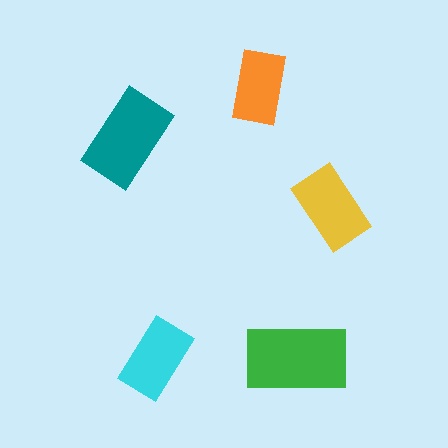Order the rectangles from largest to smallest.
the green one, the teal one, the yellow one, the cyan one, the orange one.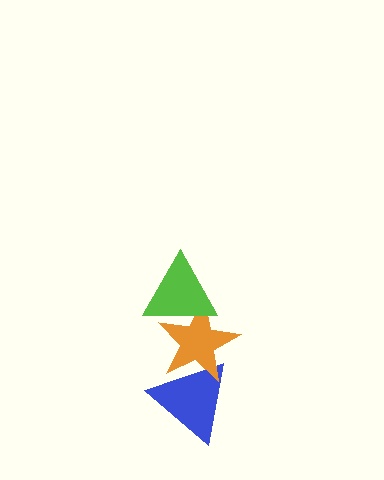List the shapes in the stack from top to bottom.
From top to bottom: the lime triangle, the orange star, the blue triangle.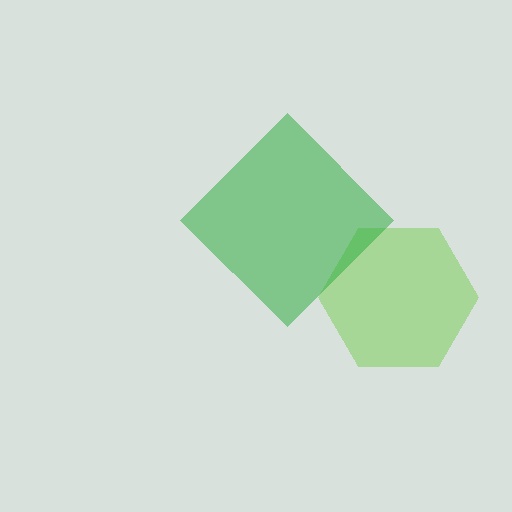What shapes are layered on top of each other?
The layered shapes are: a lime hexagon, a green diamond.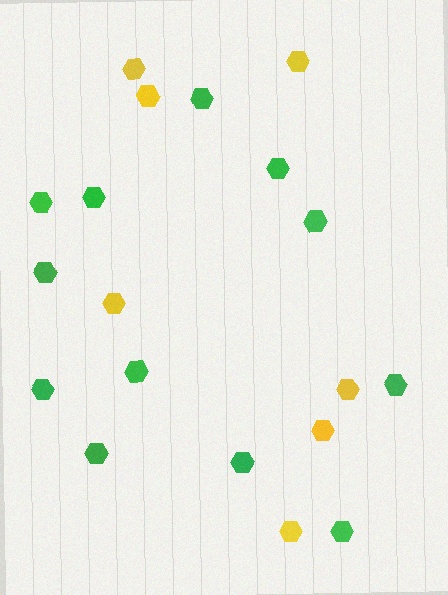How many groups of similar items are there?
There are 2 groups: one group of yellow hexagons (7) and one group of green hexagons (12).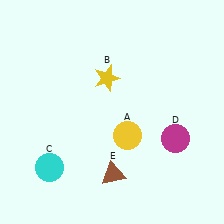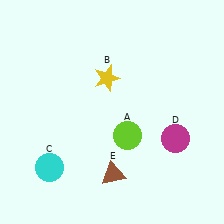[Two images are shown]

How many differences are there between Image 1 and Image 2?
There is 1 difference between the two images.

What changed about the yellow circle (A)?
In Image 1, A is yellow. In Image 2, it changed to lime.